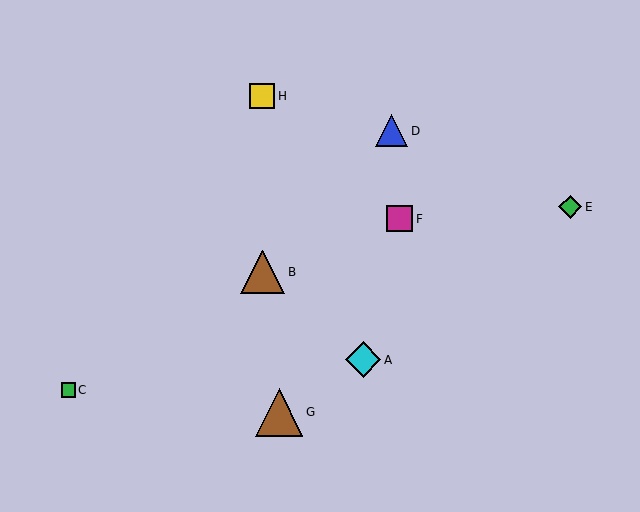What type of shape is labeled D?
Shape D is a blue triangle.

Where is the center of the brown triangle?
The center of the brown triangle is at (263, 272).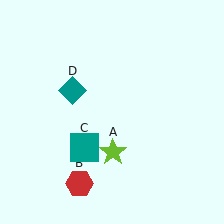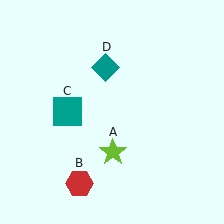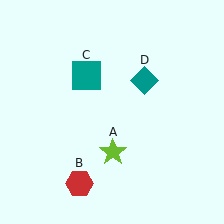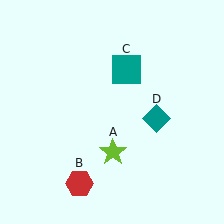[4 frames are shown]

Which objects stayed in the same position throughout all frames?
Lime star (object A) and red hexagon (object B) remained stationary.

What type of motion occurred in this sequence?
The teal square (object C), teal diamond (object D) rotated clockwise around the center of the scene.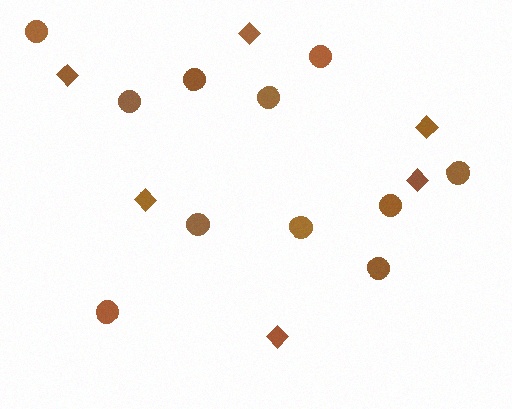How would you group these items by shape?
There are 2 groups: one group of diamonds (6) and one group of circles (11).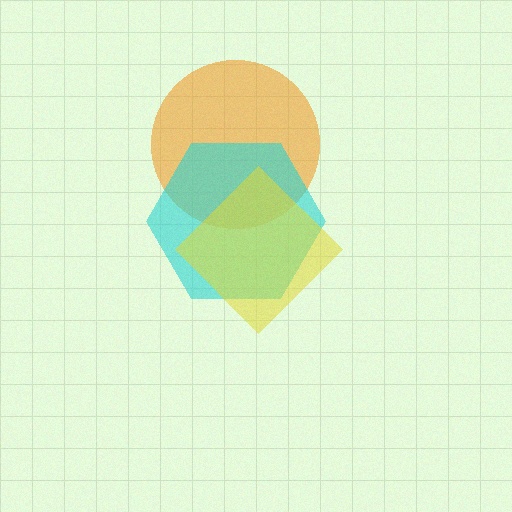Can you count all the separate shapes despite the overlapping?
Yes, there are 3 separate shapes.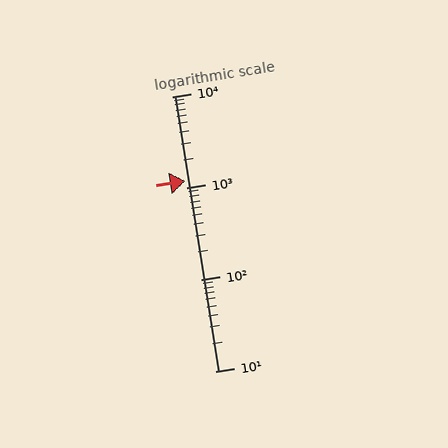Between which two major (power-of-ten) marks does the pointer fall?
The pointer is between 1000 and 10000.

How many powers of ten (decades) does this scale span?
The scale spans 3 decades, from 10 to 10000.